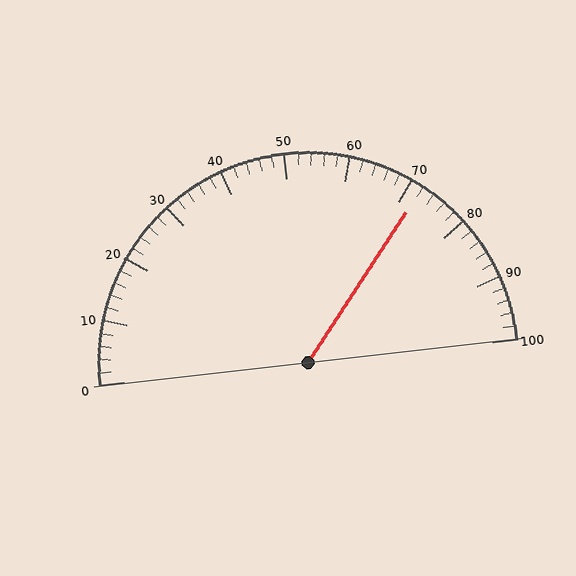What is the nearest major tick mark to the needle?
The nearest major tick mark is 70.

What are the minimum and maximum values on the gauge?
The gauge ranges from 0 to 100.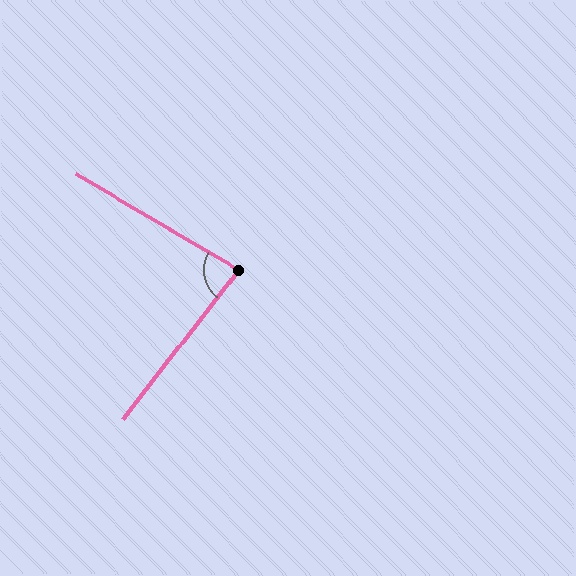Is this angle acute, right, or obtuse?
It is acute.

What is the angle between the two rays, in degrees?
Approximately 82 degrees.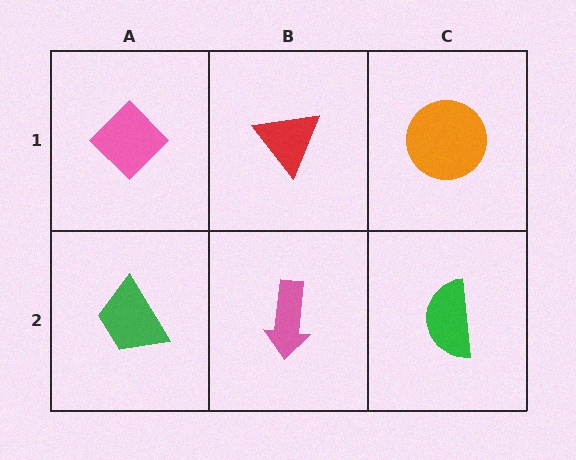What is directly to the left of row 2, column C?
A pink arrow.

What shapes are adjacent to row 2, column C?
An orange circle (row 1, column C), a pink arrow (row 2, column B).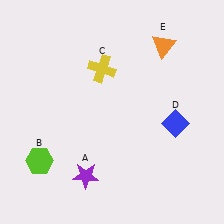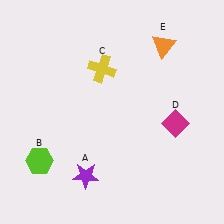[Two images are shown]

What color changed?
The diamond (D) changed from blue in Image 1 to magenta in Image 2.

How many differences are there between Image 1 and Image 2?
There is 1 difference between the two images.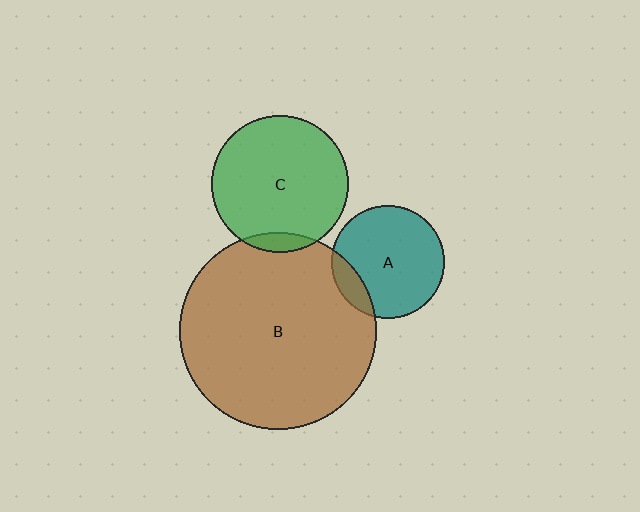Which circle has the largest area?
Circle B (brown).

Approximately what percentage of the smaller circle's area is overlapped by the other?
Approximately 5%.